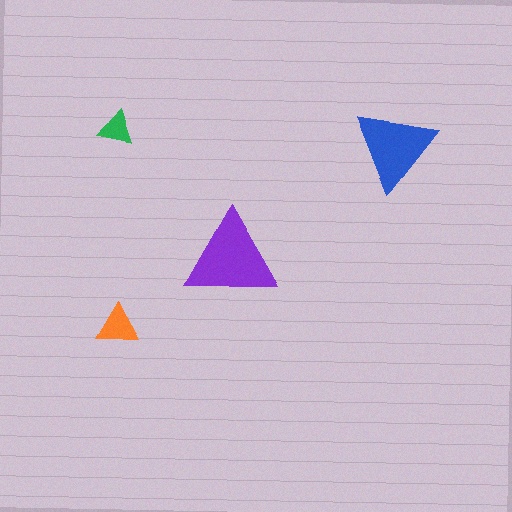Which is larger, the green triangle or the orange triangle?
The orange one.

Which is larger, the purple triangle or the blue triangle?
The purple one.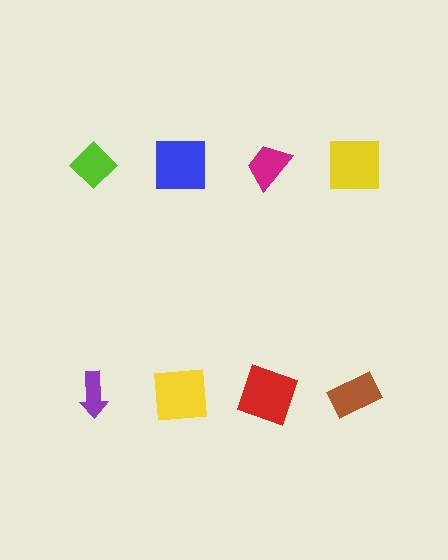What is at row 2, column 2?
A yellow square.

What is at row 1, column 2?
A blue square.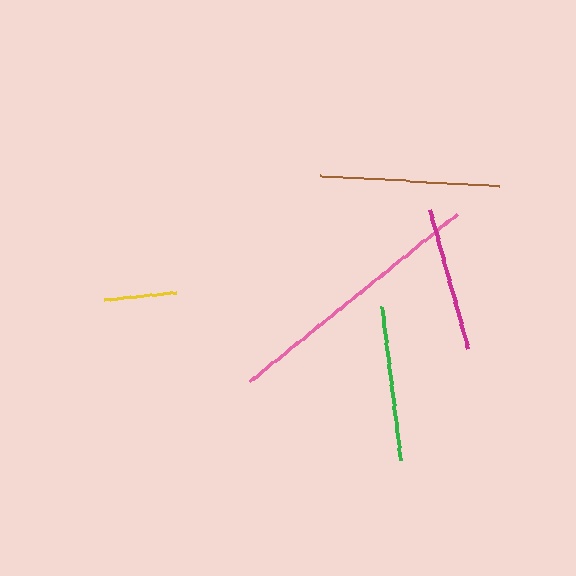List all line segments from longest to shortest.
From longest to shortest: pink, brown, green, magenta, yellow.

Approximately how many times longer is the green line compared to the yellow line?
The green line is approximately 2.1 times the length of the yellow line.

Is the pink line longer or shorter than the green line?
The pink line is longer than the green line.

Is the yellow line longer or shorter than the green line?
The green line is longer than the yellow line.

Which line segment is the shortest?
The yellow line is the shortest at approximately 72 pixels.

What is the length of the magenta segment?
The magenta segment is approximately 144 pixels long.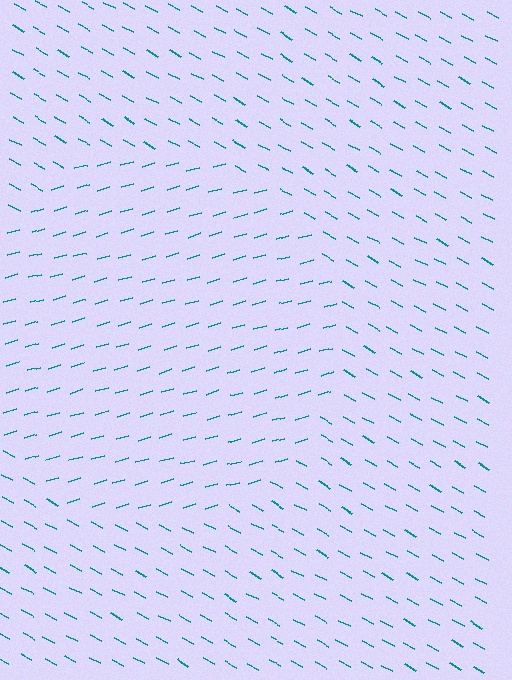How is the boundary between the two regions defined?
The boundary is defined purely by a change in line orientation (approximately 45 degrees difference). All lines are the same color and thickness.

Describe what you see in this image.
The image is filled with small teal line segments. A circle region in the image has lines oriented differently from the surrounding lines, creating a visible texture boundary.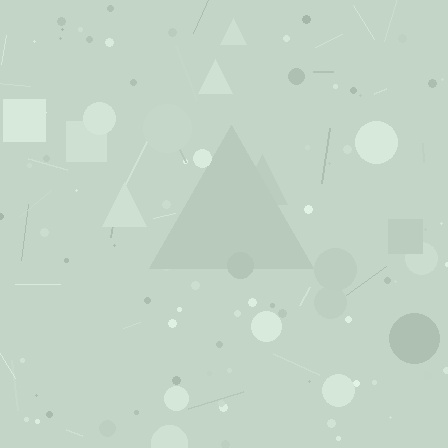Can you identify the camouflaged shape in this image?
The camouflaged shape is a triangle.